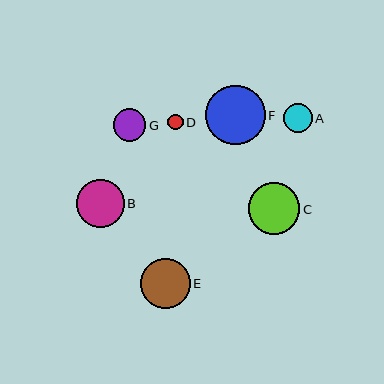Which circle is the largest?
Circle F is the largest with a size of approximately 60 pixels.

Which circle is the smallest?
Circle D is the smallest with a size of approximately 15 pixels.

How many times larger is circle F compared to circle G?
Circle F is approximately 1.8 times the size of circle G.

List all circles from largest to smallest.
From largest to smallest: F, C, E, B, G, A, D.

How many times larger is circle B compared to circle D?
Circle B is approximately 3.1 times the size of circle D.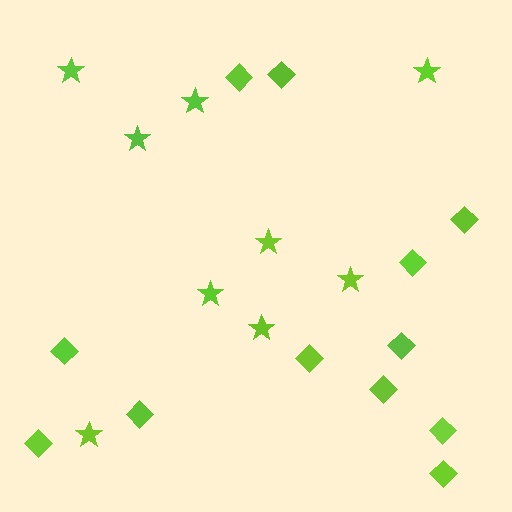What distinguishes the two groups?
There are 2 groups: one group of stars (9) and one group of diamonds (12).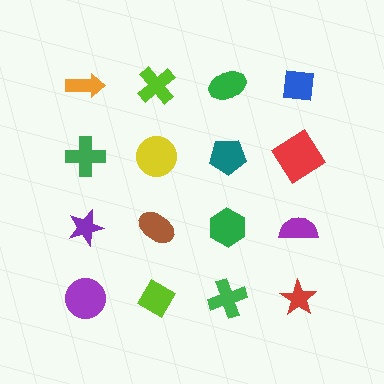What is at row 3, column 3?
A green hexagon.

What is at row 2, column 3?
A teal pentagon.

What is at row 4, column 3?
A green cross.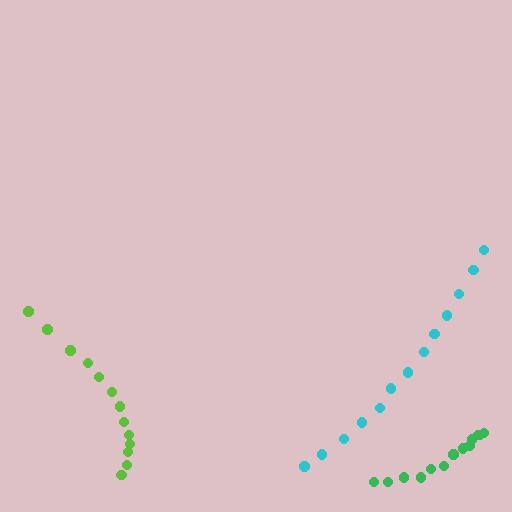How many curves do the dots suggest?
There are 3 distinct paths.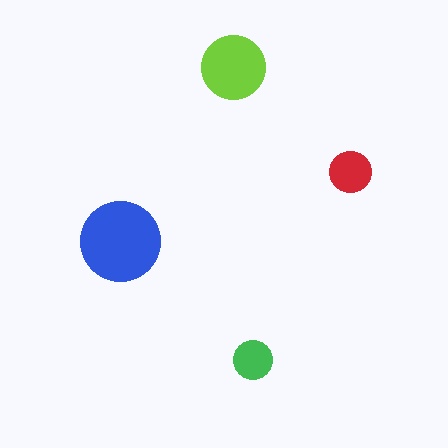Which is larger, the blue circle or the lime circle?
The blue one.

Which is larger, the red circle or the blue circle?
The blue one.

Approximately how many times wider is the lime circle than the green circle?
About 1.5 times wider.